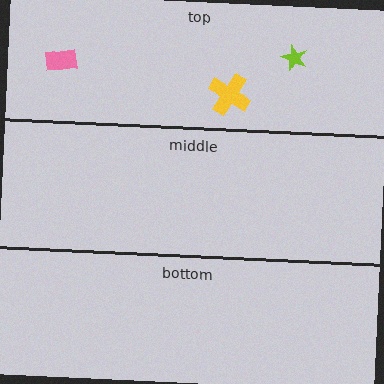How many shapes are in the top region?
3.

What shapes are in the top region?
The yellow cross, the lime star, the pink rectangle.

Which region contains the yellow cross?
The top region.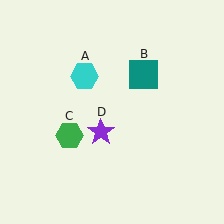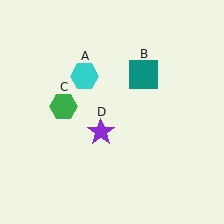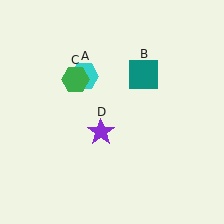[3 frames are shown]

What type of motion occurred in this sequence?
The green hexagon (object C) rotated clockwise around the center of the scene.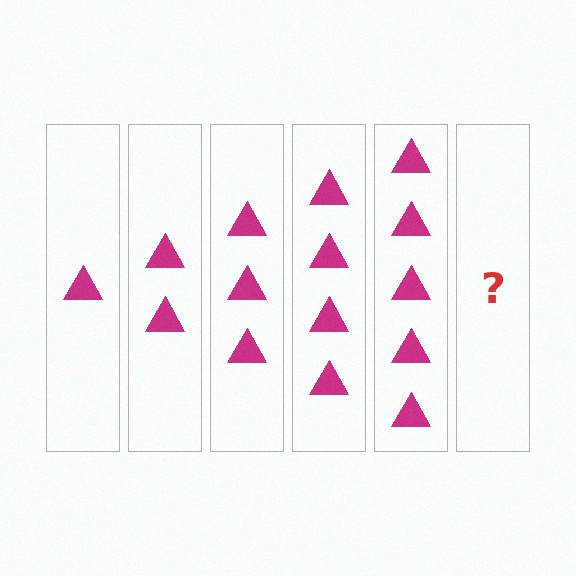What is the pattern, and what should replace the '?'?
The pattern is that each step adds one more triangle. The '?' should be 6 triangles.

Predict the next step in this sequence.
The next step is 6 triangles.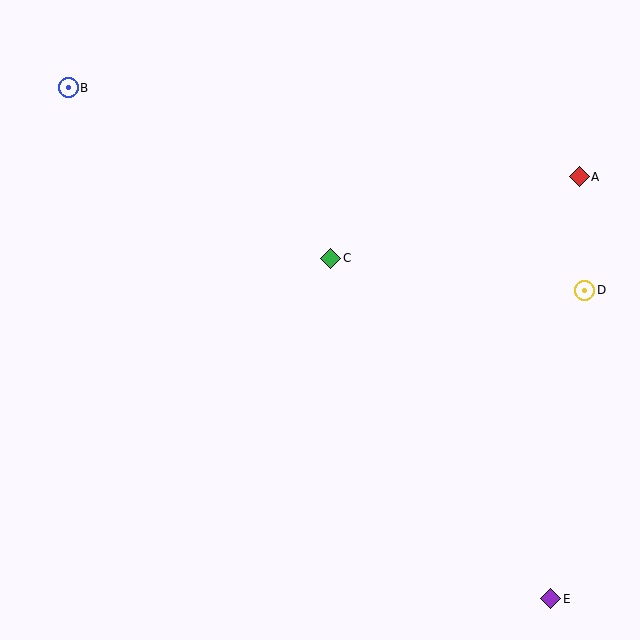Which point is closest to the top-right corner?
Point A is closest to the top-right corner.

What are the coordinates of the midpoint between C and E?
The midpoint between C and E is at (441, 429).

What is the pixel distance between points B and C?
The distance between B and C is 313 pixels.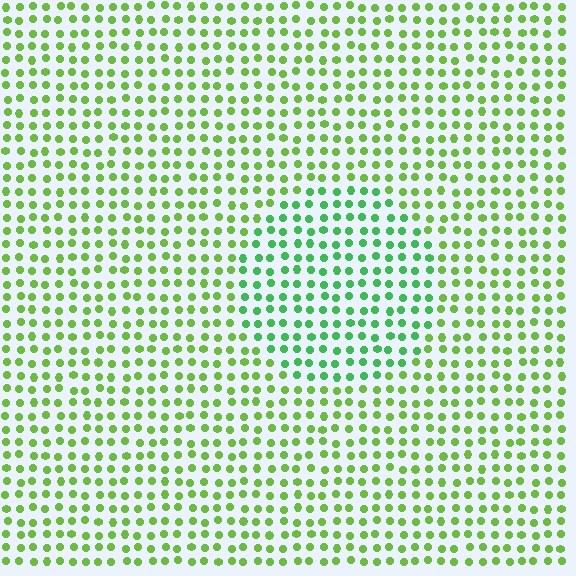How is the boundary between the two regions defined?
The boundary is defined purely by a slight shift in hue (about 32 degrees). Spacing, size, and orientation are identical on both sides.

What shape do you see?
I see a circle.